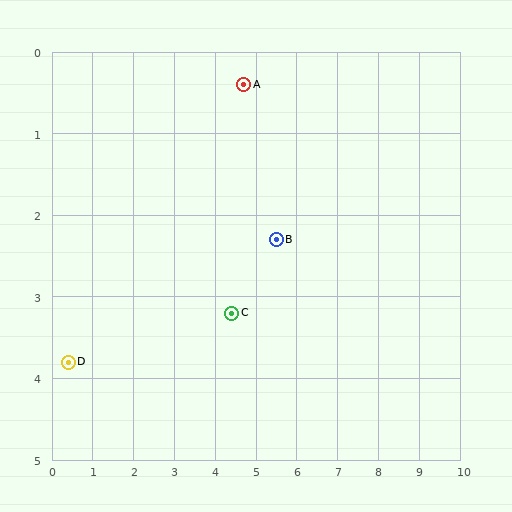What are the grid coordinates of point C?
Point C is at approximately (4.4, 3.2).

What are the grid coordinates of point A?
Point A is at approximately (4.7, 0.4).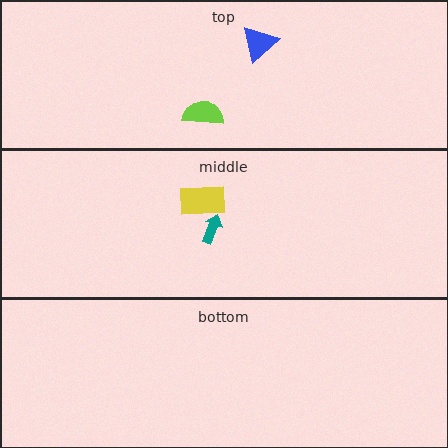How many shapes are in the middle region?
2.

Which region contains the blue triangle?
The top region.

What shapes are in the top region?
The lime semicircle, the blue triangle.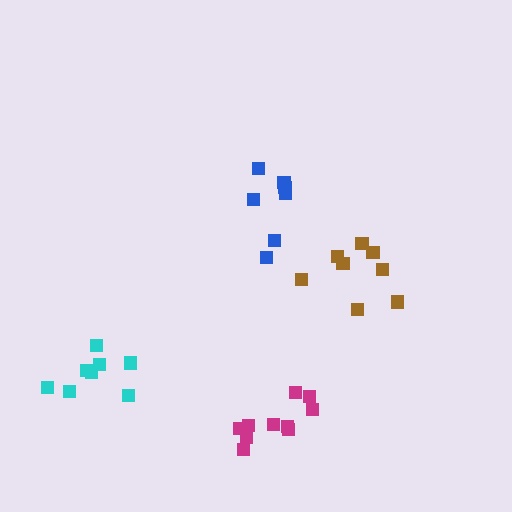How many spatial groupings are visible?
There are 4 spatial groupings.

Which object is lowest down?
The magenta cluster is bottommost.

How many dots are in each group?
Group 1: 7 dots, Group 2: 10 dots, Group 3: 8 dots, Group 4: 8 dots (33 total).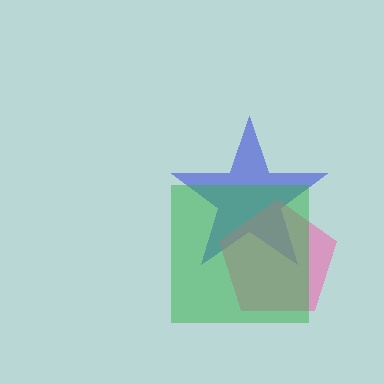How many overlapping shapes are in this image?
There are 3 overlapping shapes in the image.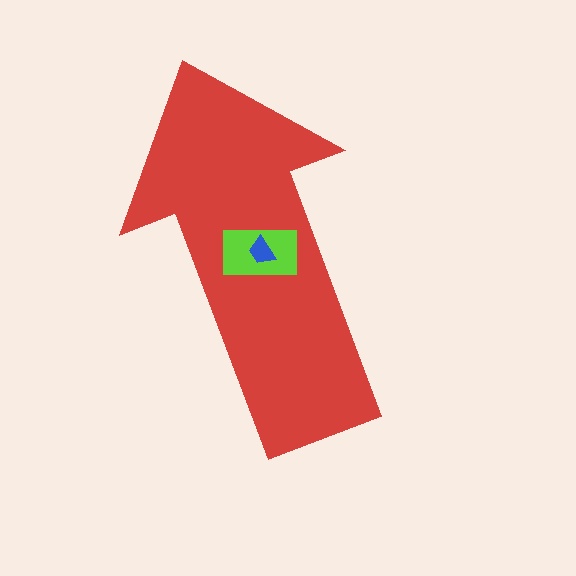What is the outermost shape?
The red arrow.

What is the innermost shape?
The blue trapezoid.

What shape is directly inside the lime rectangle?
The blue trapezoid.